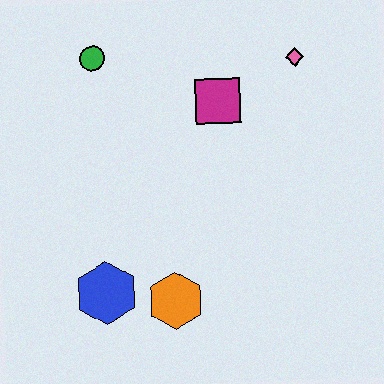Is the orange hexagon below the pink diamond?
Yes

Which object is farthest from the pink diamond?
The blue hexagon is farthest from the pink diamond.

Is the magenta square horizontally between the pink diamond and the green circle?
Yes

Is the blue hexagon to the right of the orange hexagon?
No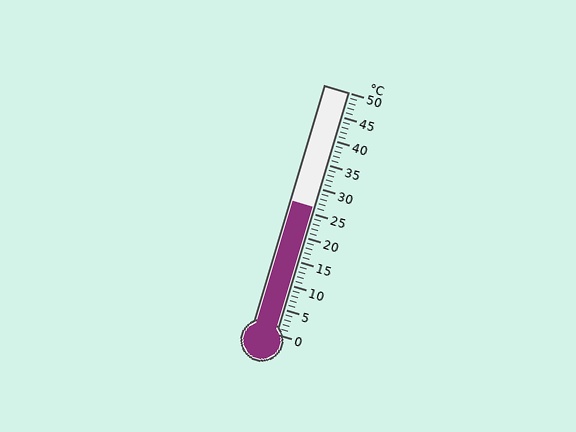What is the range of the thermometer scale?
The thermometer scale ranges from 0°C to 50°C.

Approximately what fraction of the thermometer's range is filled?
The thermometer is filled to approximately 50% of its range.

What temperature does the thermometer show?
The thermometer shows approximately 26°C.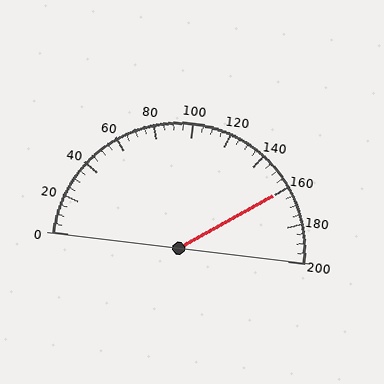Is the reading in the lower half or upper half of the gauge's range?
The reading is in the upper half of the range (0 to 200).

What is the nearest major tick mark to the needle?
The nearest major tick mark is 160.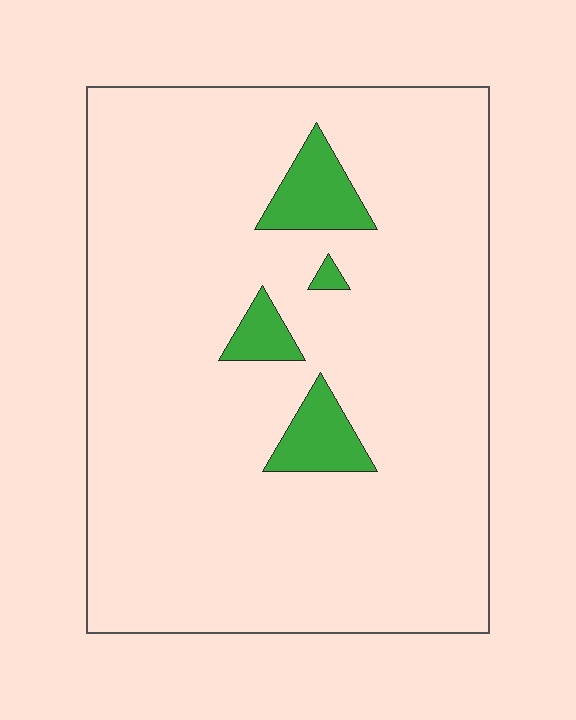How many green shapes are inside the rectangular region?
4.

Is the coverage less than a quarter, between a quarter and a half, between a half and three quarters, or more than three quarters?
Less than a quarter.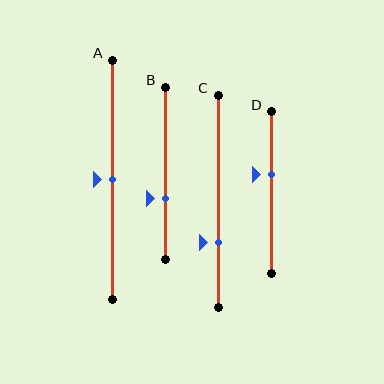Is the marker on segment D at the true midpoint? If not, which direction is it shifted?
No, the marker on segment D is shifted upward by about 11% of the segment length.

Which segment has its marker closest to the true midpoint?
Segment A has its marker closest to the true midpoint.